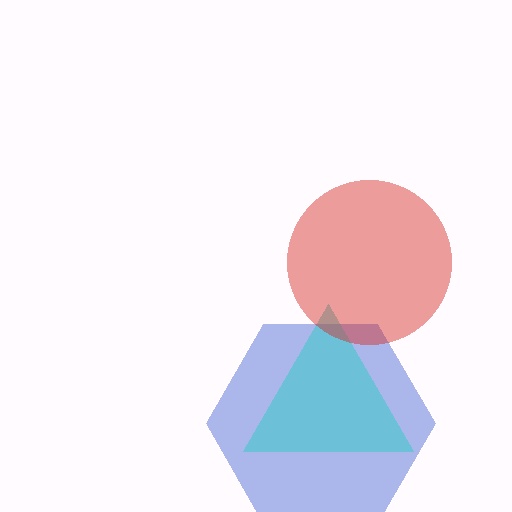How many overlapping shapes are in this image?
There are 3 overlapping shapes in the image.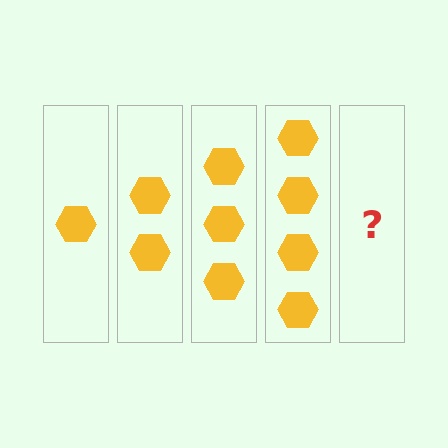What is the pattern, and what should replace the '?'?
The pattern is that each step adds one more hexagon. The '?' should be 5 hexagons.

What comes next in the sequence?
The next element should be 5 hexagons.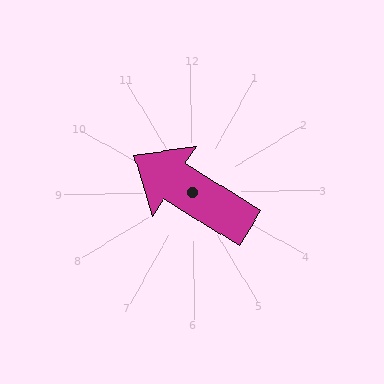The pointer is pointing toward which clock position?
Roughly 10 o'clock.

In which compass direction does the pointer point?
Northwest.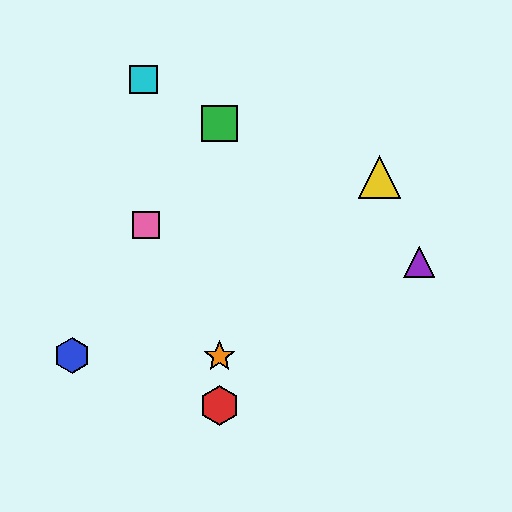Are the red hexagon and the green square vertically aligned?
Yes, both are at x≈220.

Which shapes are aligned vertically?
The red hexagon, the green square, the orange star are aligned vertically.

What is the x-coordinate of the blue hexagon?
The blue hexagon is at x≈72.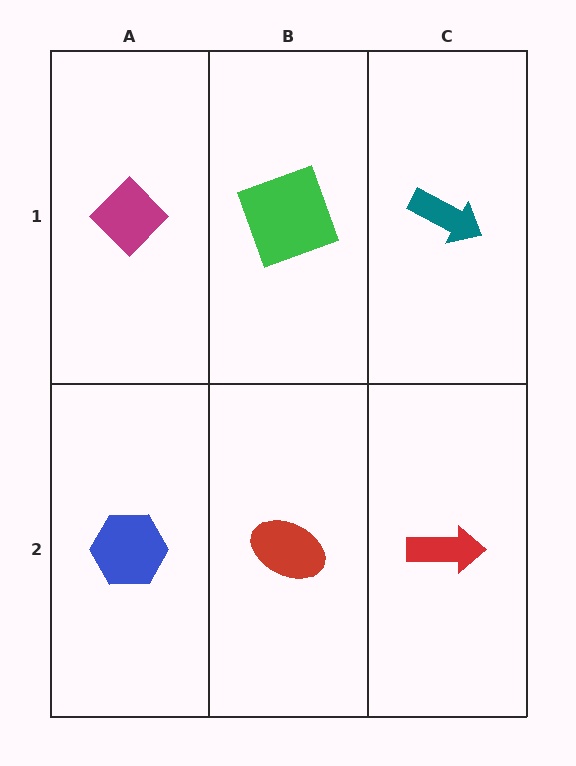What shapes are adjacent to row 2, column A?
A magenta diamond (row 1, column A), a red ellipse (row 2, column B).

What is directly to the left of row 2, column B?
A blue hexagon.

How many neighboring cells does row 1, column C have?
2.